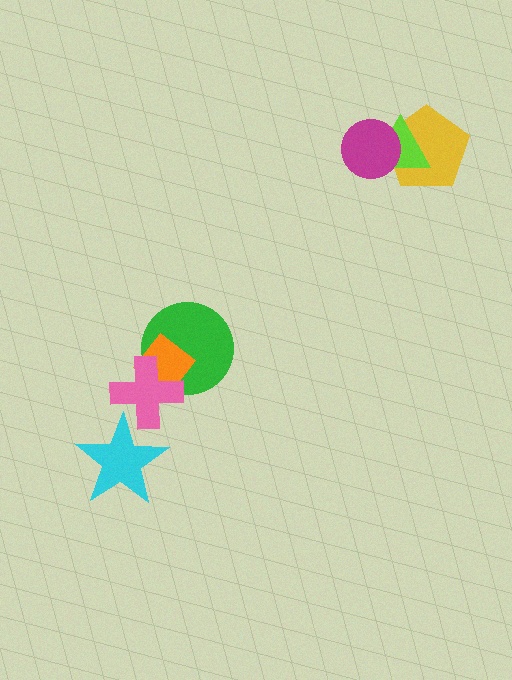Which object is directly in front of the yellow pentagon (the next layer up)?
The lime triangle is directly in front of the yellow pentagon.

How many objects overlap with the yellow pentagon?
2 objects overlap with the yellow pentagon.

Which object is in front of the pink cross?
The cyan star is in front of the pink cross.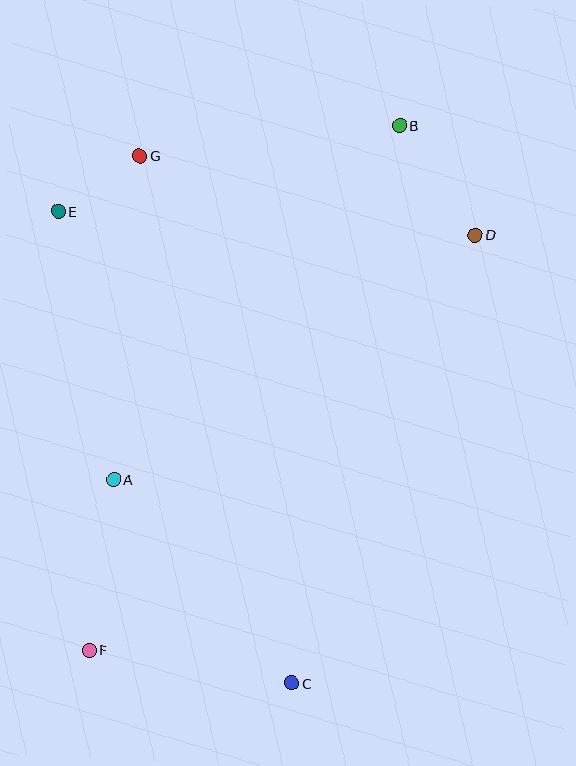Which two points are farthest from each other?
Points B and F are farthest from each other.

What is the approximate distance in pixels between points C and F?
The distance between C and F is approximately 205 pixels.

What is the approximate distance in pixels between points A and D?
The distance between A and D is approximately 437 pixels.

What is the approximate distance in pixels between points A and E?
The distance between A and E is approximately 273 pixels.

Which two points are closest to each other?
Points E and G are closest to each other.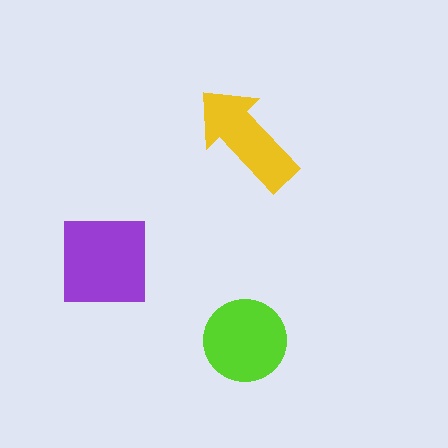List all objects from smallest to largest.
The yellow arrow, the lime circle, the purple square.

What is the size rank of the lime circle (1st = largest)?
2nd.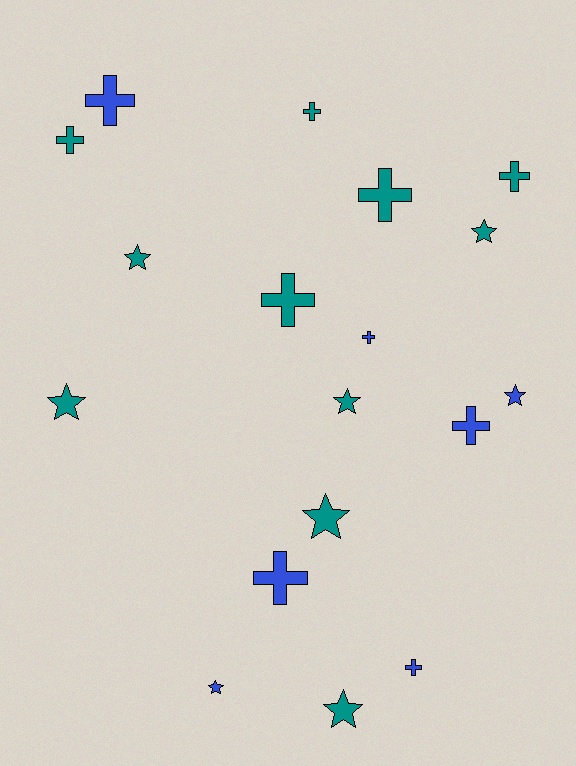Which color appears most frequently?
Teal, with 11 objects.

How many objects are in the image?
There are 18 objects.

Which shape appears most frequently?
Cross, with 10 objects.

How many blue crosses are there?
There are 5 blue crosses.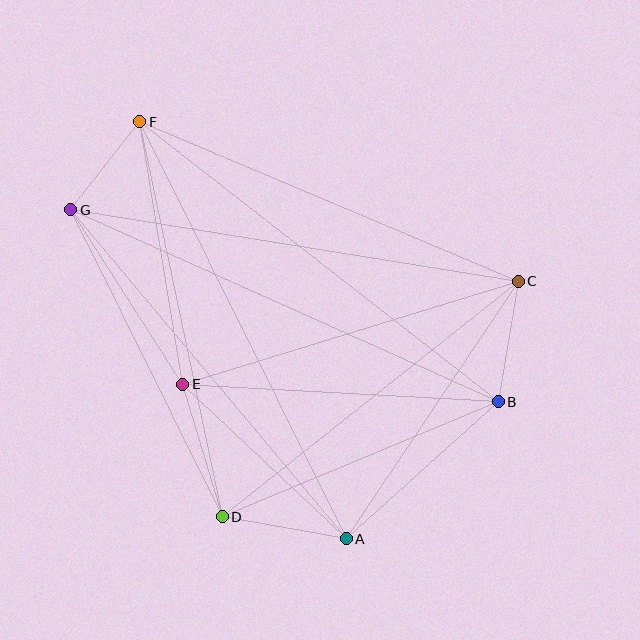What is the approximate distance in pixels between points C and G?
The distance between C and G is approximately 453 pixels.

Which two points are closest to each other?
Points F and G are closest to each other.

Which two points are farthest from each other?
Points B and G are farthest from each other.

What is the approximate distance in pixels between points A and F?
The distance between A and F is approximately 465 pixels.